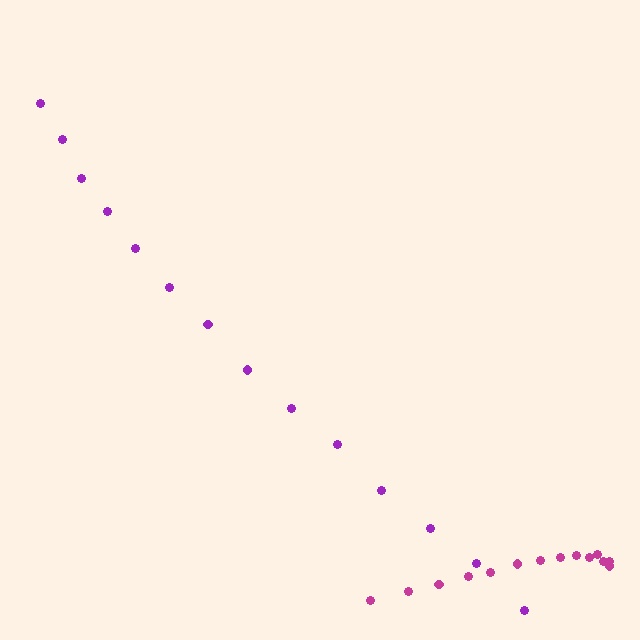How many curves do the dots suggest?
There are 2 distinct paths.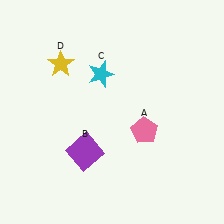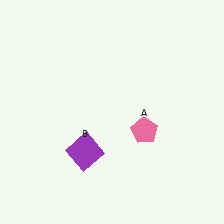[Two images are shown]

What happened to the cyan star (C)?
The cyan star (C) was removed in Image 2. It was in the top-left area of Image 1.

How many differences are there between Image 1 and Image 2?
There are 2 differences between the two images.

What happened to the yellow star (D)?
The yellow star (D) was removed in Image 2. It was in the top-left area of Image 1.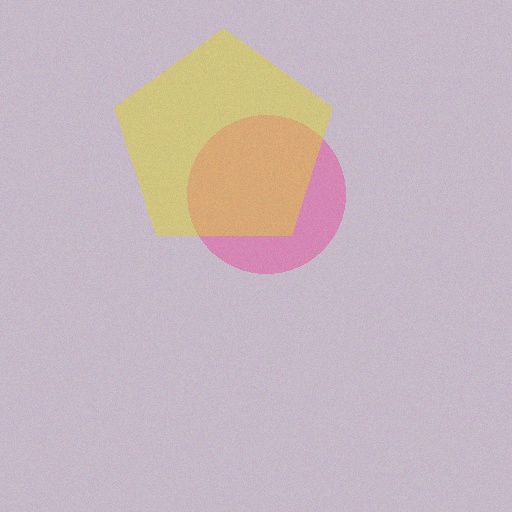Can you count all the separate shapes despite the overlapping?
Yes, there are 2 separate shapes.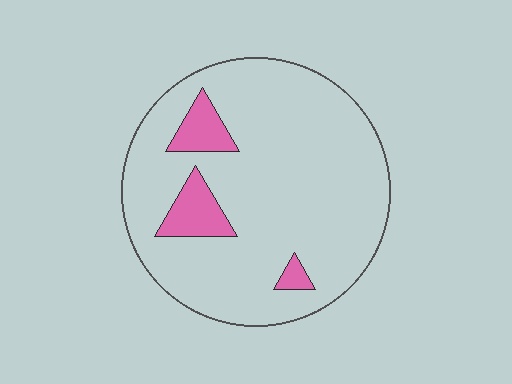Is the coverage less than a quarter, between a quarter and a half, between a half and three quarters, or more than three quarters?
Less than a quarter.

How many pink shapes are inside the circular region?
3.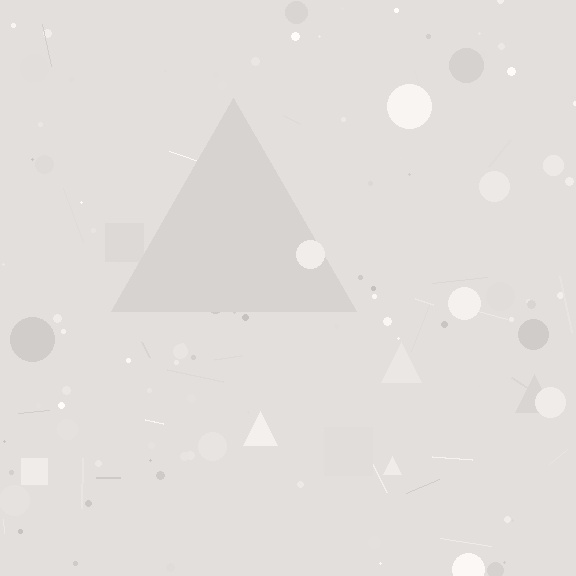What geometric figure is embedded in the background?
A triangle is embedded in the background.